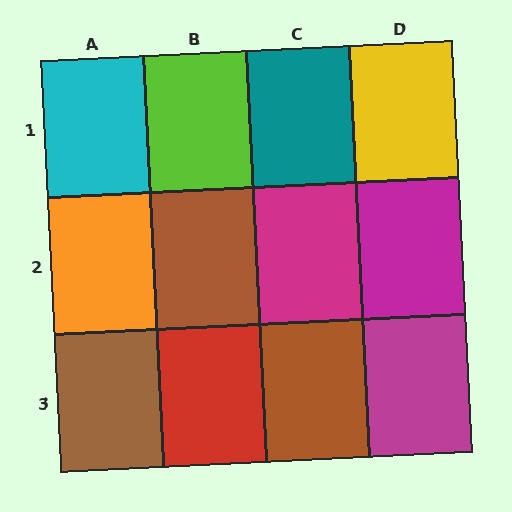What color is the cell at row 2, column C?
Magenta.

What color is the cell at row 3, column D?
Magenta.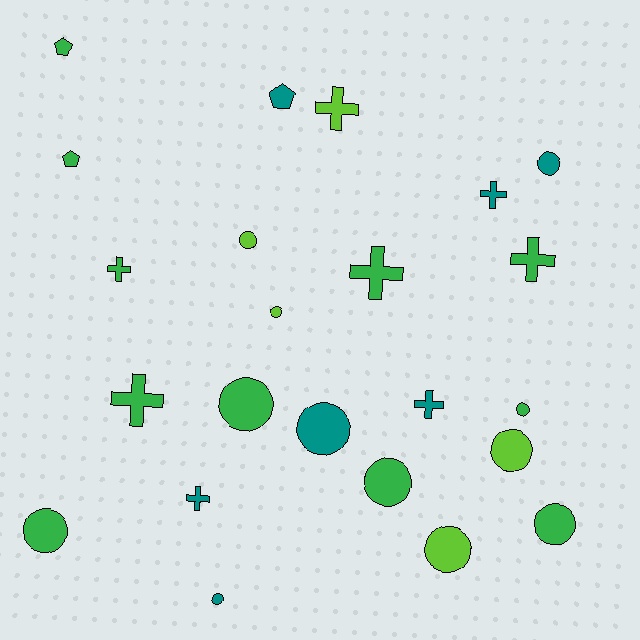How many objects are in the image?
There are 23 objects.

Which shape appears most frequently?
Circle, with 12 objects.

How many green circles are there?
There are 5 green circles.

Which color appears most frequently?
Green, with 11 objects.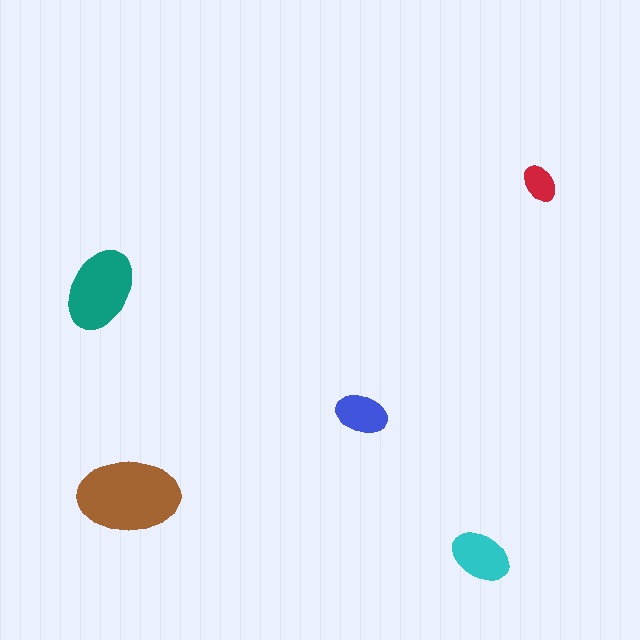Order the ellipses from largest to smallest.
the brown one, the teal one, the cyan one, the blue one, the red one.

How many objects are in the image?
There are 5 objects in the image.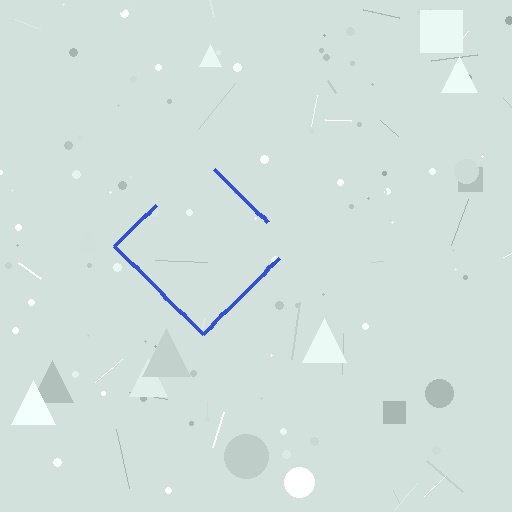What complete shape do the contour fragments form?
The contour fragments form a diamond.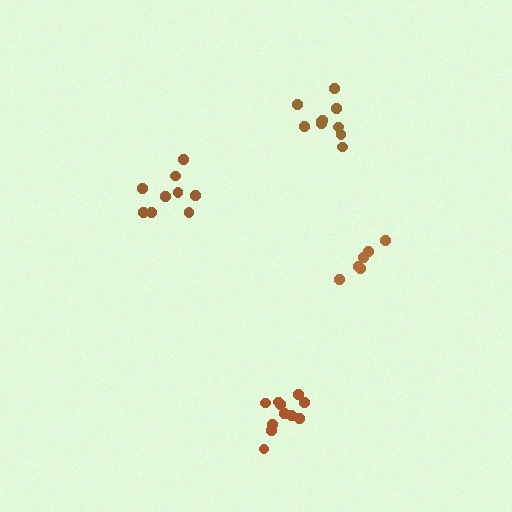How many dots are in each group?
Group 1: 10 dots, Group 2: 9 dots, Group 3: 11 dots, Group 4: 6 dots (36 total).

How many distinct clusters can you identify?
There are 4 distinct clusters.